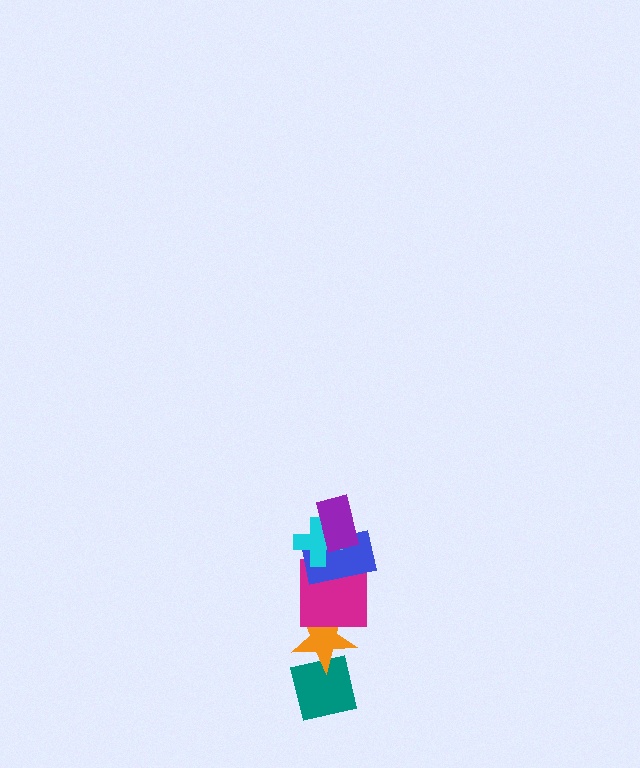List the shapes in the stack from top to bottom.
From top to bottom: the purple rectangle, the cyan cross, the blue rectangle, the magenta square, the orange star, the teal square.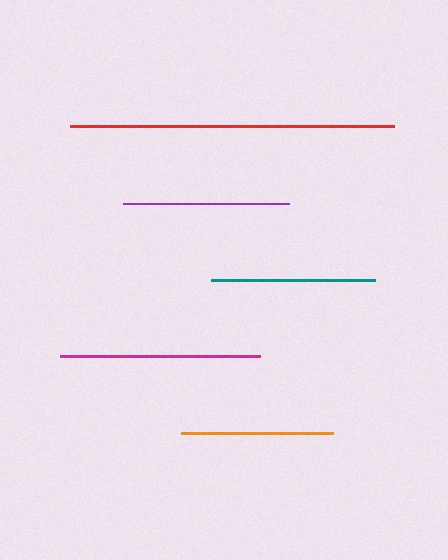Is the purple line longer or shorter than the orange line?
The purple line is longer than the orange line.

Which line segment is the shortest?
The orange line is the shortest at approximately 153 pixels.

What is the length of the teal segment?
The teal segment is approximately 163 pixels long.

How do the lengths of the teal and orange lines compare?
The teal and orange lines are approximately the same length.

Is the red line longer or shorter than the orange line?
The red line is longer than the orange line.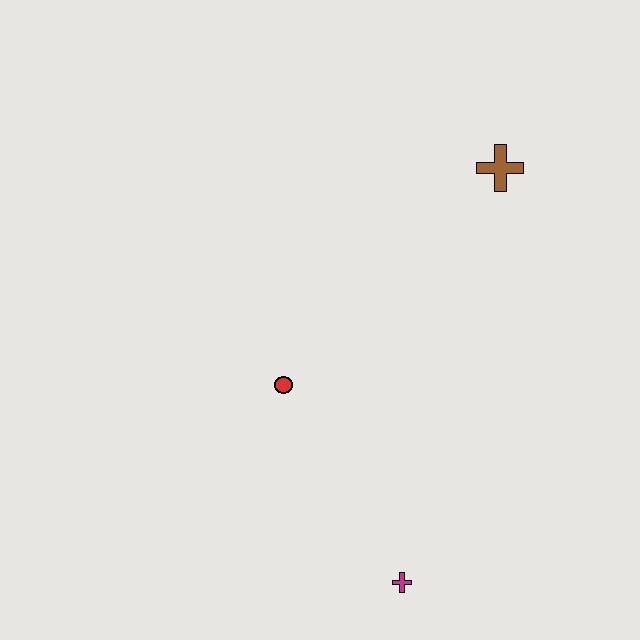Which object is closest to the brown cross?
The red circle is closest to the brown cross.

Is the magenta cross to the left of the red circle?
No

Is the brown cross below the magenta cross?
No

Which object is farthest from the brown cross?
The magenta cross is farthest from the brown cross.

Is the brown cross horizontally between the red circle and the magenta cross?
No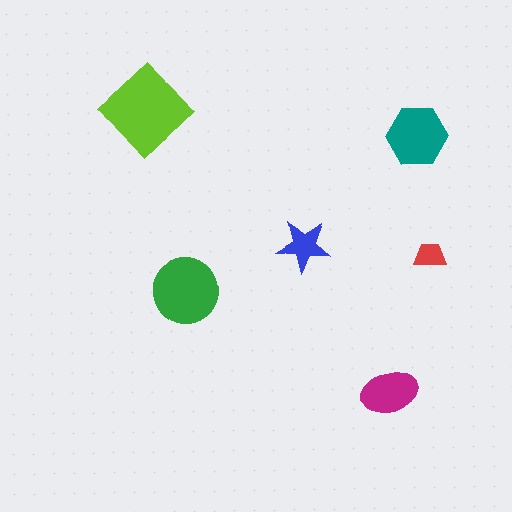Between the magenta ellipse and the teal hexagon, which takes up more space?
The teal hexagon.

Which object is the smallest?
The red trapezoid.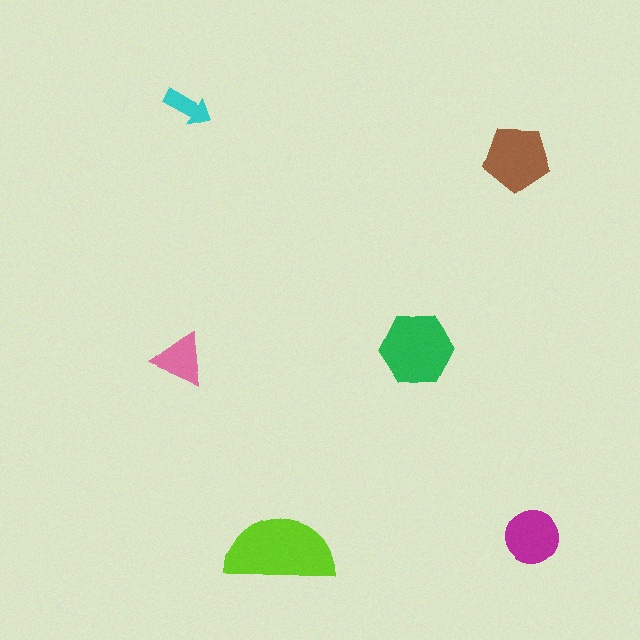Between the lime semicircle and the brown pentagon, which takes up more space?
The lime semicircle.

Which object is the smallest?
The cyan arrow.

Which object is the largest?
The lime semicircle.